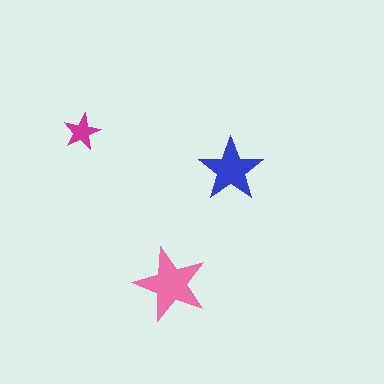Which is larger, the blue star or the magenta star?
The blue one.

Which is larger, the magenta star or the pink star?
The pink one.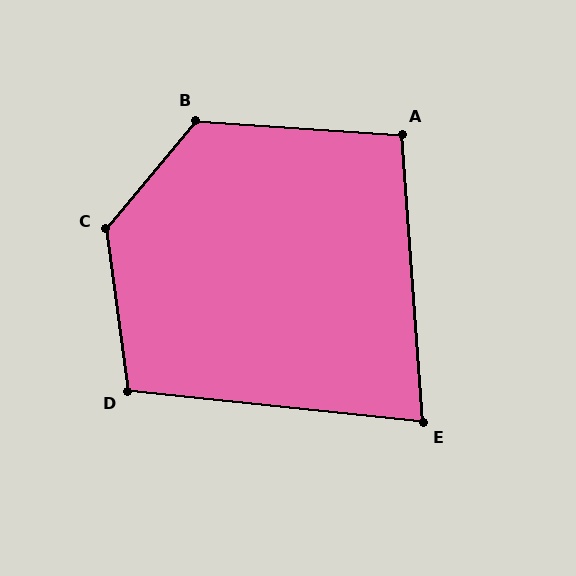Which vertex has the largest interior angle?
C, at approximately 133 degrees.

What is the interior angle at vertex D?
Approximately 103 degrees (obtuse).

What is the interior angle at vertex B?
Approximately 126 degrees (obtuse).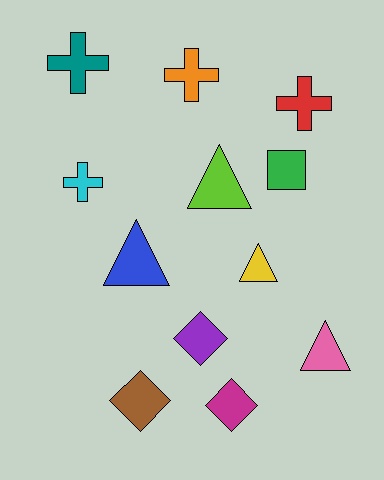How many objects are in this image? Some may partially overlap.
There are 12 objects.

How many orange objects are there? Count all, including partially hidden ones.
There is 1 orange object.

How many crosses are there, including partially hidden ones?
There are 4 crosses.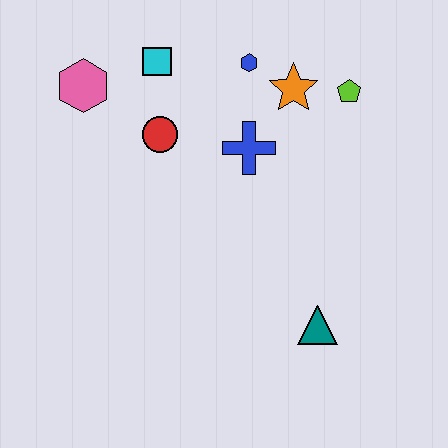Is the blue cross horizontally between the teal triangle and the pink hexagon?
Yes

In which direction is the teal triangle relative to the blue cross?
The teal triangle is below the blue cross.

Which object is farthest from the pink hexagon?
The teal triangle is farthest from the pink hexagon.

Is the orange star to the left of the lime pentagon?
Yes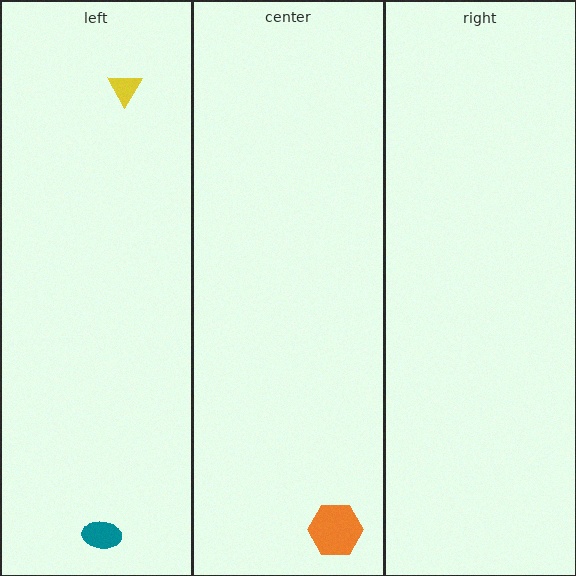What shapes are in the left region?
The yellow triangle, the teal ellipse.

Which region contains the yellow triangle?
The left region.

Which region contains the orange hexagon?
The center region.